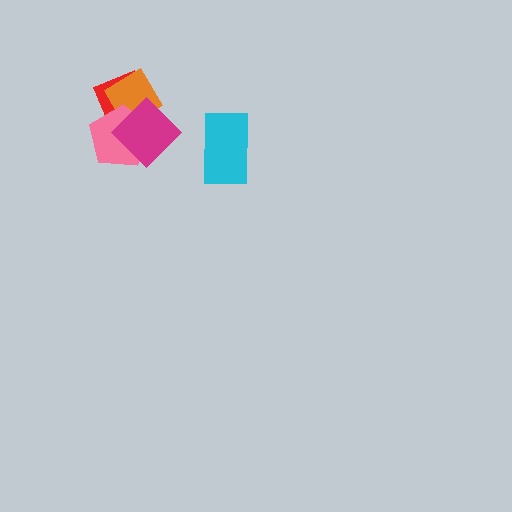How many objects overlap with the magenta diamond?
3 objects overlap with the magenta diamond.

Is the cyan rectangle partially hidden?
No, no other shape covers it.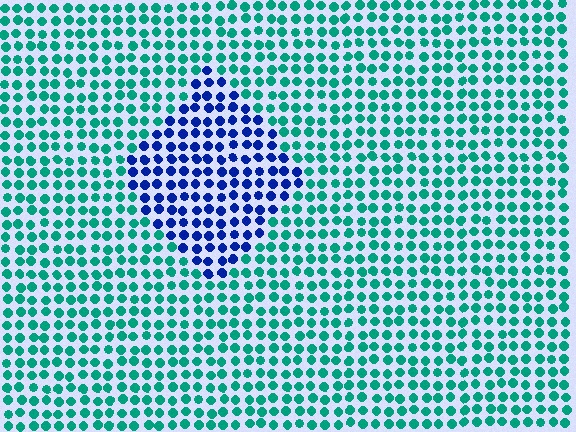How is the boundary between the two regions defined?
The boundary is defined purely by a slight shift in hue (about 61 degrees). Spacing, size, and orientation are identical on both sides.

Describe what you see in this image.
The image is filled with small teal elements in a uniform arrangement. A diamond-shaped region is visible where the elements are tinted to a slightly different hue, forming a subtle color boundary.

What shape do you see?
I see a diamond.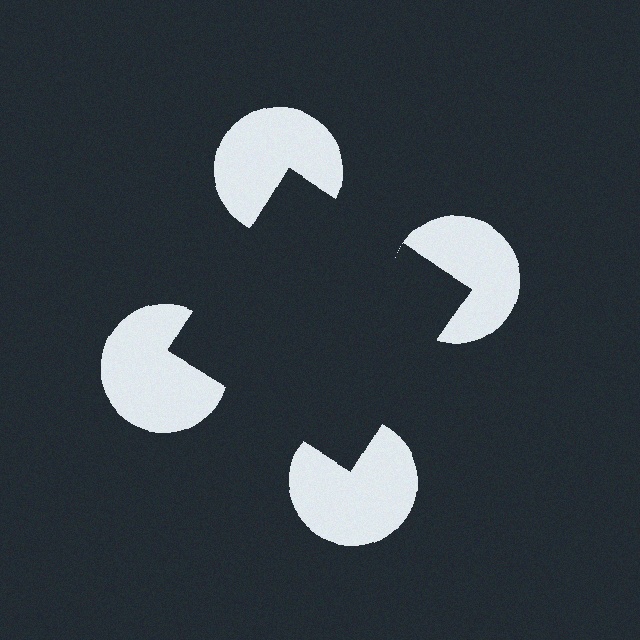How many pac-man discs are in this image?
There are 4 — one at each vertex of the illusory square.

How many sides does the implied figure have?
4 sides.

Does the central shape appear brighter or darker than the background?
It typically appears slightly darker than the background, even though no actual brightness change is drawn.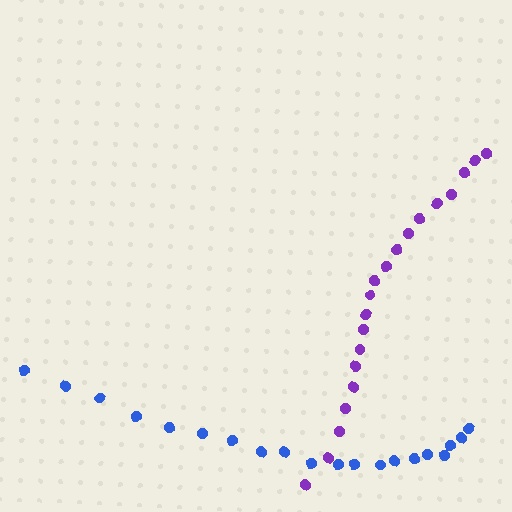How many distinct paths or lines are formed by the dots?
There are 2 distinct paths.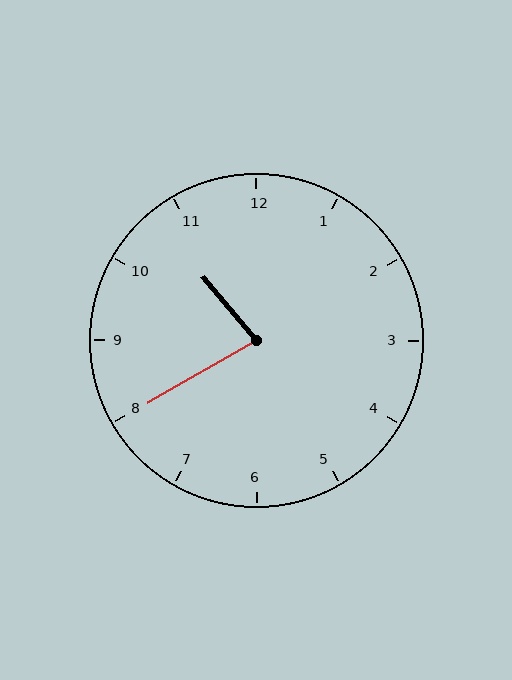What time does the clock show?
10:40.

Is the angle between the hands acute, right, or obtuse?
It is acute.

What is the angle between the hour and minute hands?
Approximately 80 degrees.